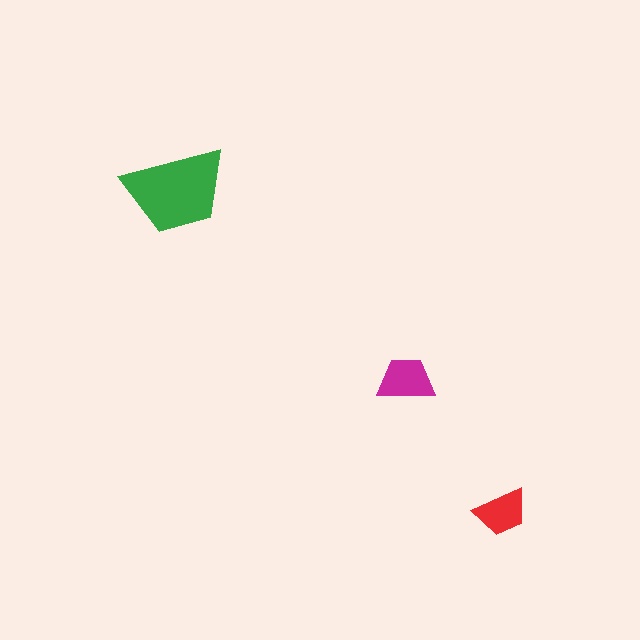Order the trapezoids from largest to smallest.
the green one, the magenta one, the red one.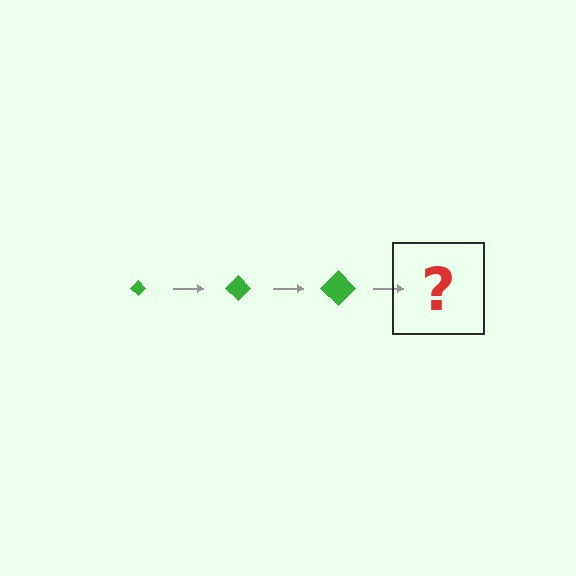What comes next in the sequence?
The next element should be a green diamond, larger than the previous one.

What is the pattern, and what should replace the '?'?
The pattern is that the diamond gets progressively larger each step. The '?' should be a green diamond, larger than the previous one.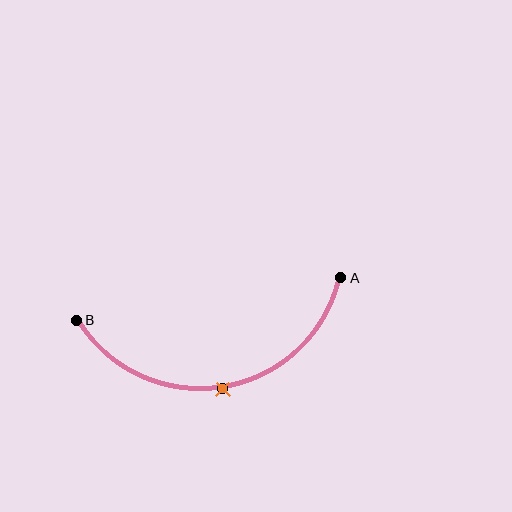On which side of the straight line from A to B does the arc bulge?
The arc bulges below the straight line connecting A and B.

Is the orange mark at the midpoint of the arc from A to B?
Yes. The orange mark lies on the arc at equal arc-length from both A and B — it is the arc midpoint.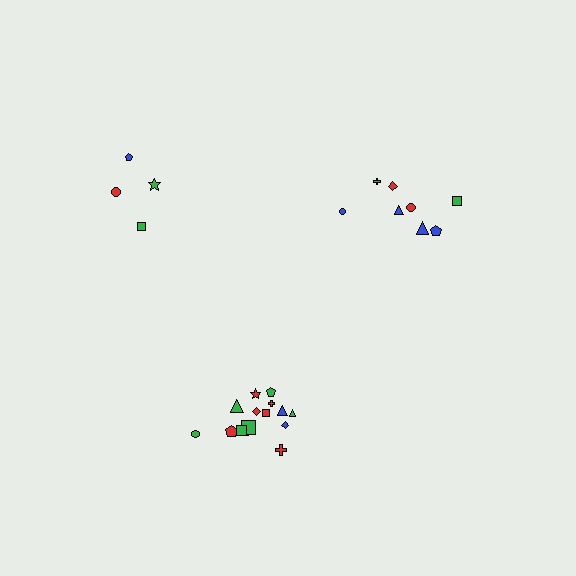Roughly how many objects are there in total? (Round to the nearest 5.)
Roughly 25 objects in total.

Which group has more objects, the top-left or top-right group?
The top-right group.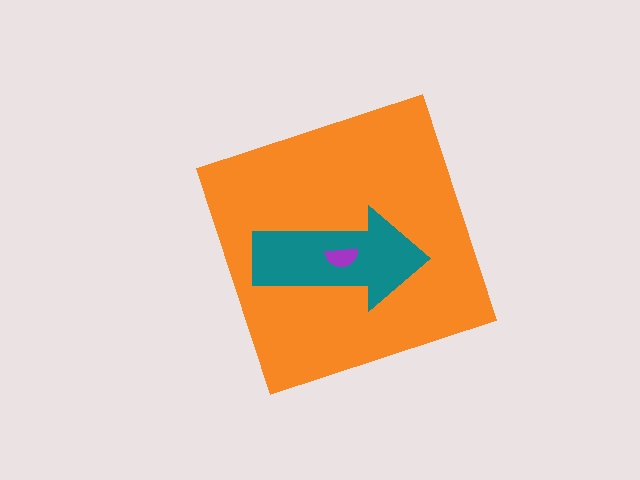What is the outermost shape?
The orange diamond.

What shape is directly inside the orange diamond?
The teal arrow.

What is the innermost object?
The purple semicircle.